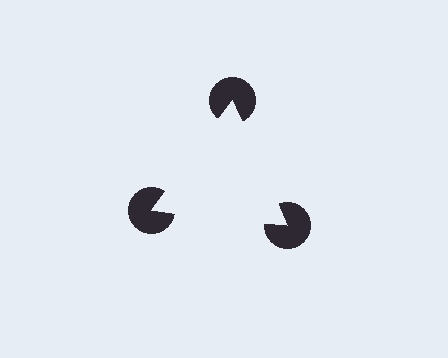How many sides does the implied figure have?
3 sides.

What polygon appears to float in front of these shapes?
An illusory triangle — its edges are inferred from the aligned wedge cuts in the pac-man discs, not physically drawn.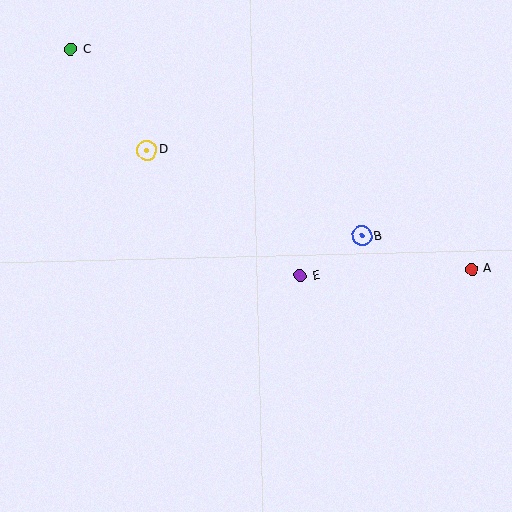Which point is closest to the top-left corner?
Point C is closest to the top-left corner.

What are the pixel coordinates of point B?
Point B is at (362, 236).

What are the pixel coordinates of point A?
Point A is at (472, 269).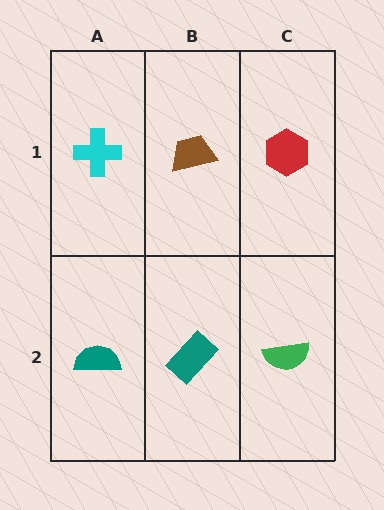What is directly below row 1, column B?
A teal rectangle.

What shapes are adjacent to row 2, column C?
A red hexagon (row 1, column C), a teal rectangle (row 2, column B).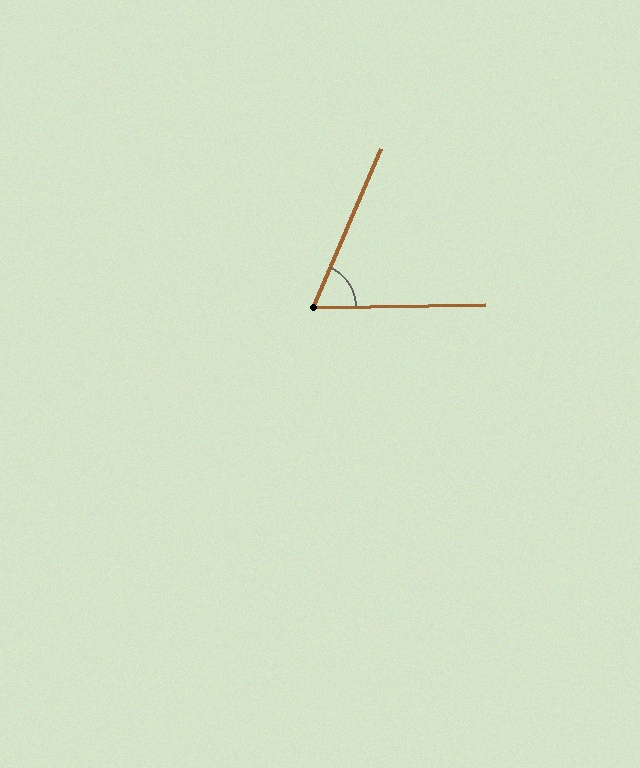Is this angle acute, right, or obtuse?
It is acute.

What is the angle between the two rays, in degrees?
Approximately 66 degrees.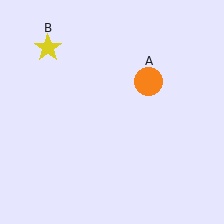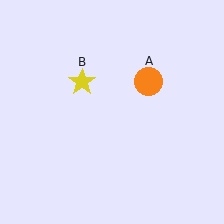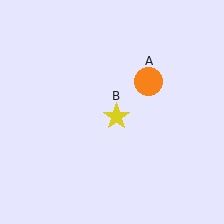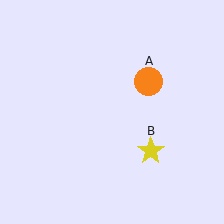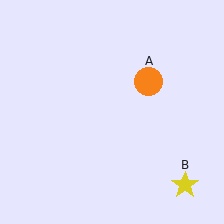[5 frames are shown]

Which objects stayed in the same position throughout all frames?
Orange circle (object A) remained stationary.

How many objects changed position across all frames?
1 object changed position: yellow star (object B).